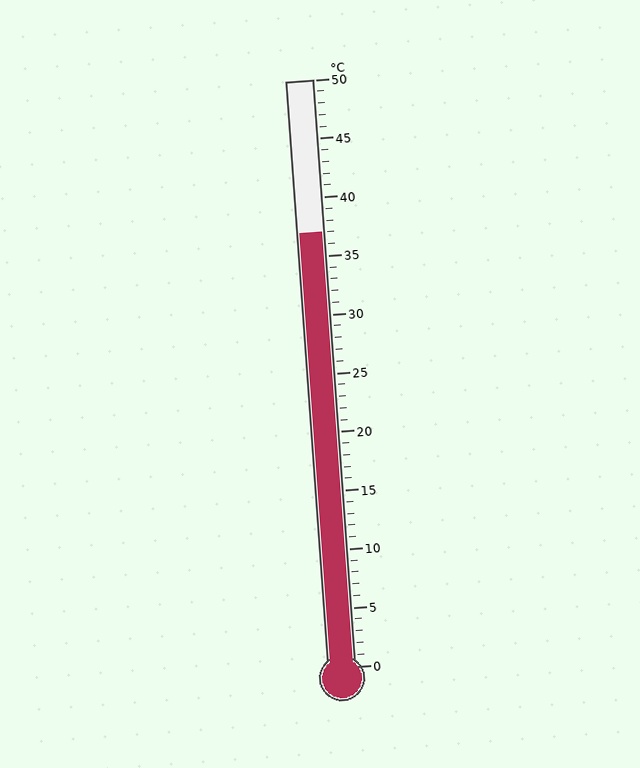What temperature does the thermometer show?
The thermometer shows approximately 37°C.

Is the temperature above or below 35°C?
The temperature is above 35°C.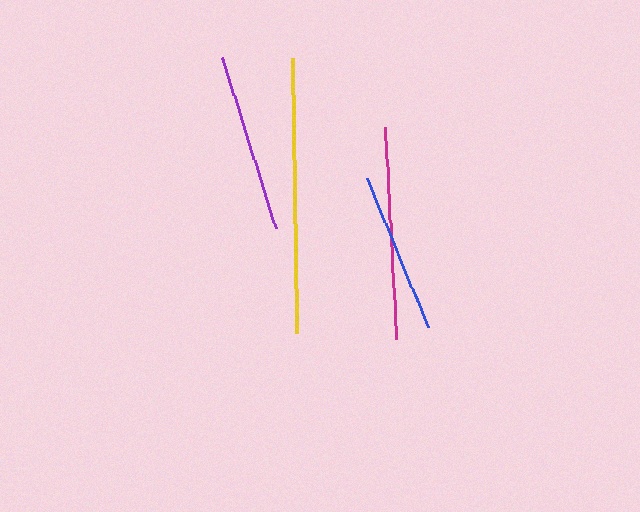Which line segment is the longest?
The yellow line is the longest at approximately 275 pixels.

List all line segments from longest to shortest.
From longest to shortest: yellow, magenta, purple, blue.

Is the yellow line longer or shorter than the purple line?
The yellow line is longer than the purple line.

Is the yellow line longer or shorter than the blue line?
The yellow line is longer than the blue line.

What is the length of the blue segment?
The blue segment is approximately 161 pixels long.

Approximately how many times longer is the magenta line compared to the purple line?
The magenta line is approximately 1.2 times the length of the purple line.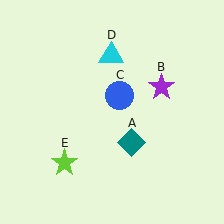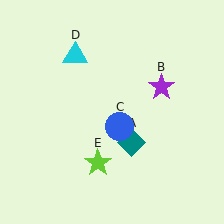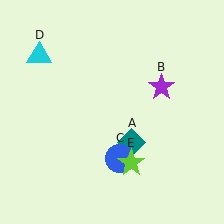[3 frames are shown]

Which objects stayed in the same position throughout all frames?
Teal diamond (object A) and purple star (object B) remained stationary.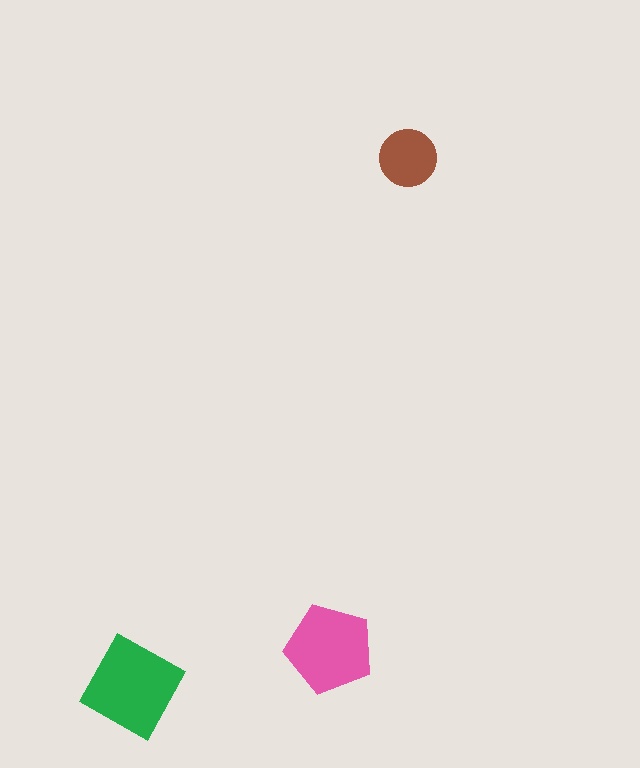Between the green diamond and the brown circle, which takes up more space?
The green diamond.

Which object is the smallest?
The brown circle.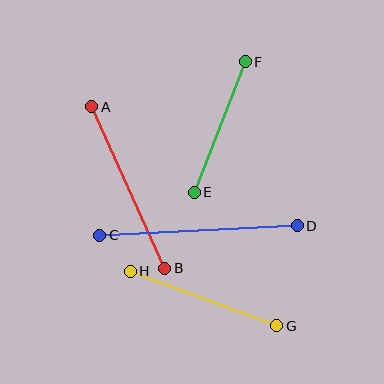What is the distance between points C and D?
The distance is approximately 198 pixels.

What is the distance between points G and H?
The distance is approximately 156 pixels.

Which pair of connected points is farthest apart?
Points C and D are farthest apart.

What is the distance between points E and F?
The distance is approximately 140 pixels.